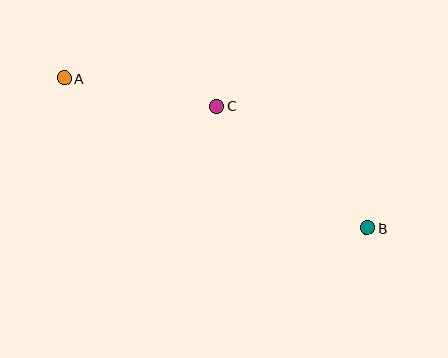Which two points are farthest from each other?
Points A and B are farthest from each other.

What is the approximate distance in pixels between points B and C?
The distance between B and C is approximately 194 pixels.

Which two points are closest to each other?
Points A and C are closest to each other.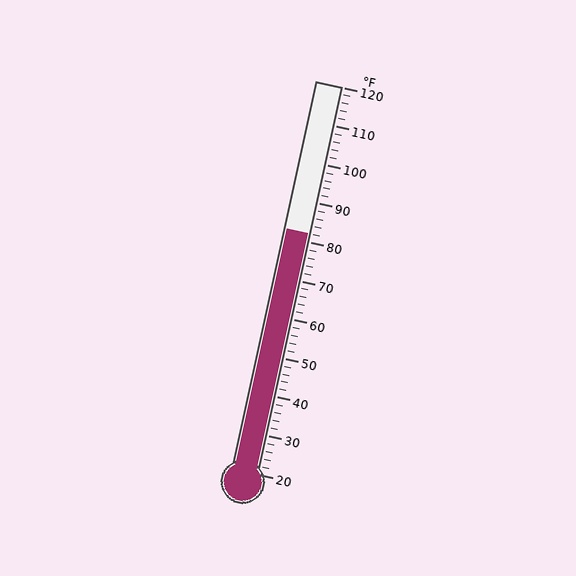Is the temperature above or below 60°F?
The temperature is above 60°F.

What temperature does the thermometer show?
The thermometer shows approximately 82°F.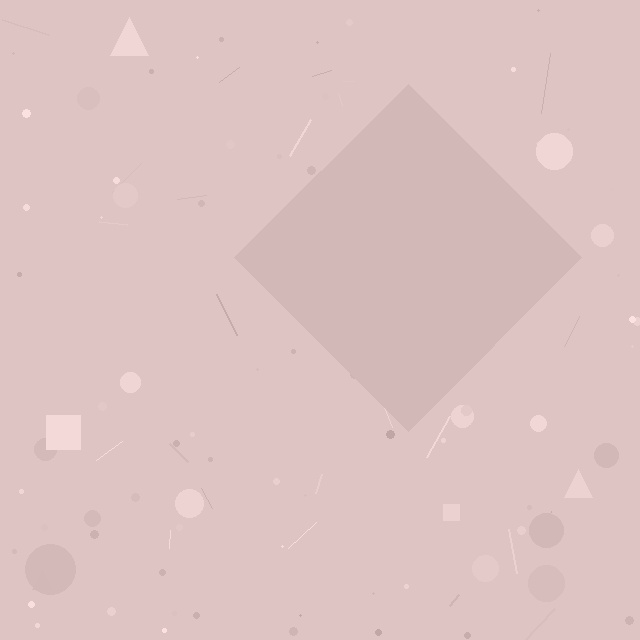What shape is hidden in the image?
A diamond is hidden in the image.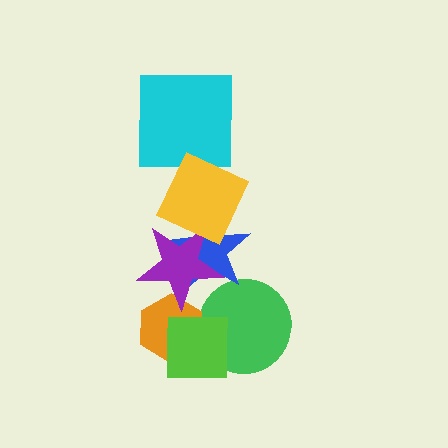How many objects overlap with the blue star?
2 objects overlap with the blue star.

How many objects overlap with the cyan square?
1 object overlaps with the cyan square.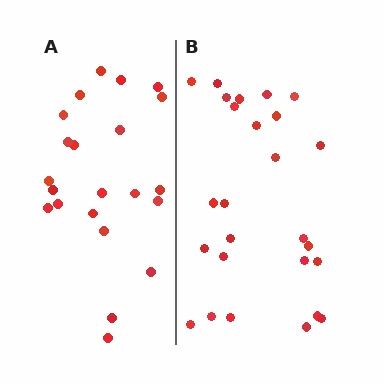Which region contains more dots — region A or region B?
Region B (the right region) has more dots.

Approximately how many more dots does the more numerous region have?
Region B has about 4 more dots than region A.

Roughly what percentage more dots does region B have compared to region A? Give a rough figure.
About 20% more.